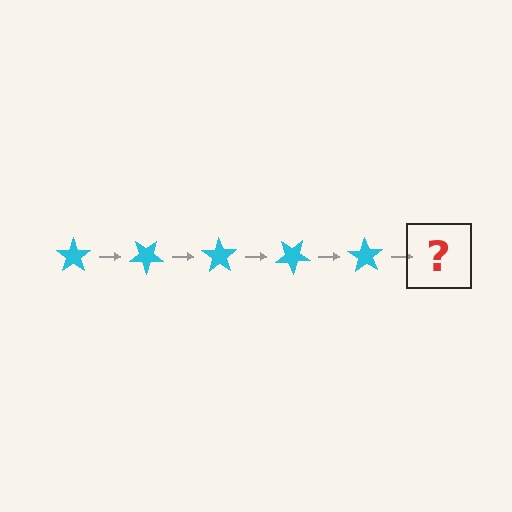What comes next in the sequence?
The next element should be a cyan star rotated 175 degrees.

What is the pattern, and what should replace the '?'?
The pattern is that the star rotates 35 degrees each step. The '?' should be a cyan star rotated 175 degrees.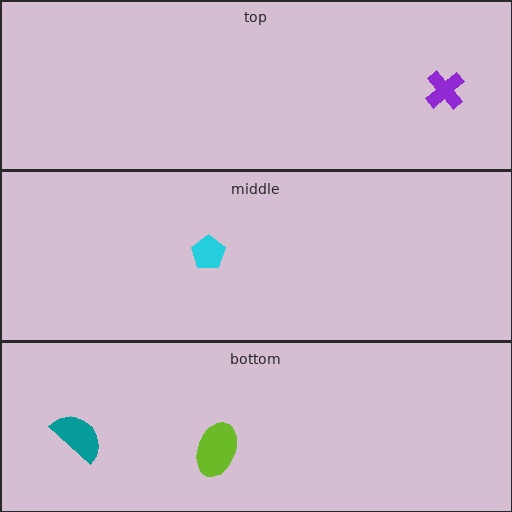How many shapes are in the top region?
1.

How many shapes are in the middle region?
1.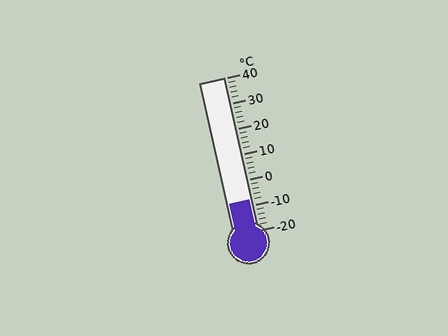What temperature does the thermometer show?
The thermometer shows approximately -8°C.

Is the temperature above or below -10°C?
The temperature is above -10°C.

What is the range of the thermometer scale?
The thermometer scale ranges from -20°C to 40°C.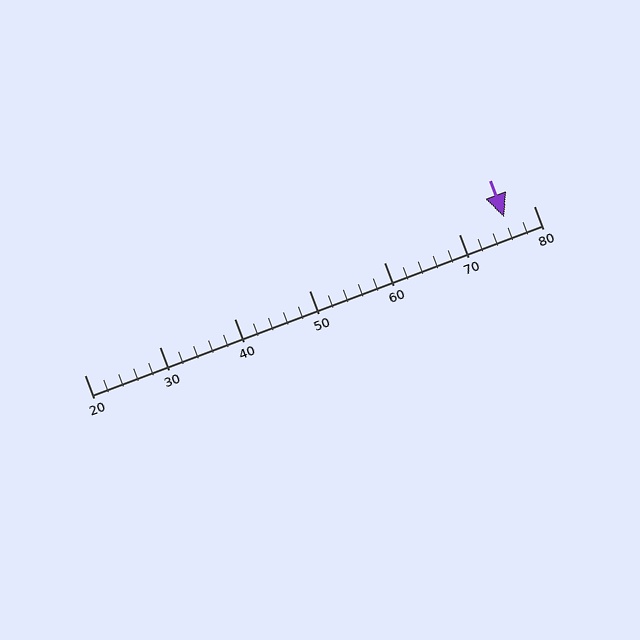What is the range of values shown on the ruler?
The ruler shows values from 20 to 80.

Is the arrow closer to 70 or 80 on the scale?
The arrow is closer to 80.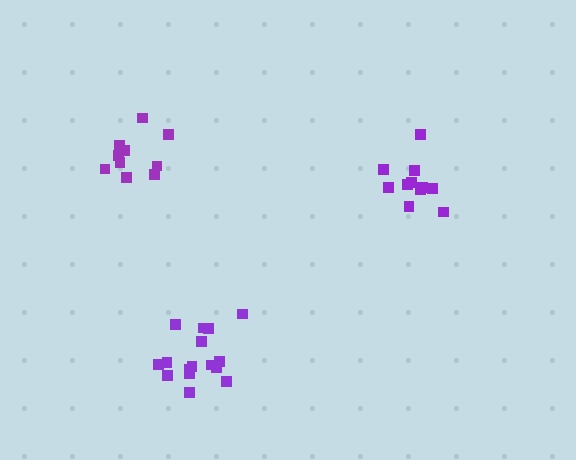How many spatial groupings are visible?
There are 3 spatial groupings.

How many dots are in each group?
Group 1: 11 dots, Group 2: 10 dots, Group 3: 16 dots (37 total).